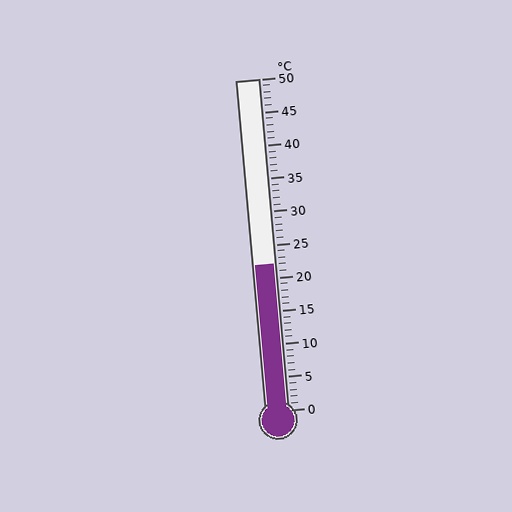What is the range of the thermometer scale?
The thermometer scale ranges from 0°C to 50°C.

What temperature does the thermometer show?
The thermometer shows approximately 22°C.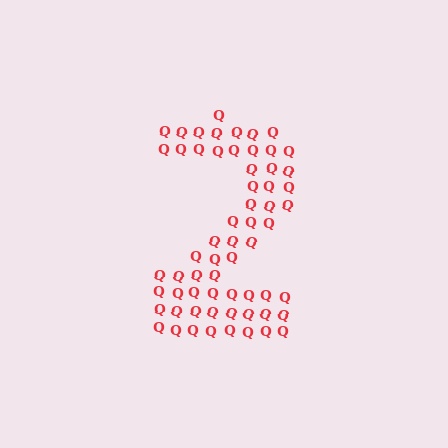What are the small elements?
The small elements are letter Q's.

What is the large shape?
The large shape is the digit 2.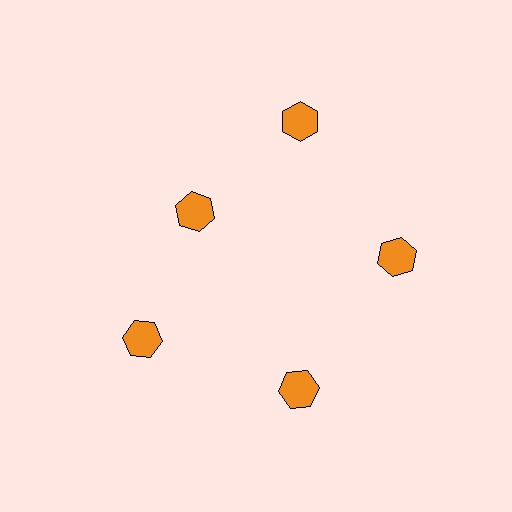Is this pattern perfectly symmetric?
No. The 5 orange hexagons are arranged in a ring, but one element near the 10 o'clock position is pulled inward toward the center, breaking the 5-fold rotational symmetry.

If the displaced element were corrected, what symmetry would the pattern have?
It would have 5-fold rotational symmetry — the pattern would map onto itself every 72 degrees.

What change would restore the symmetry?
The symmetry would be restored by moving it outward, back onto the ring so that all 5 hexagons sit at equal angles and equal distance from the center.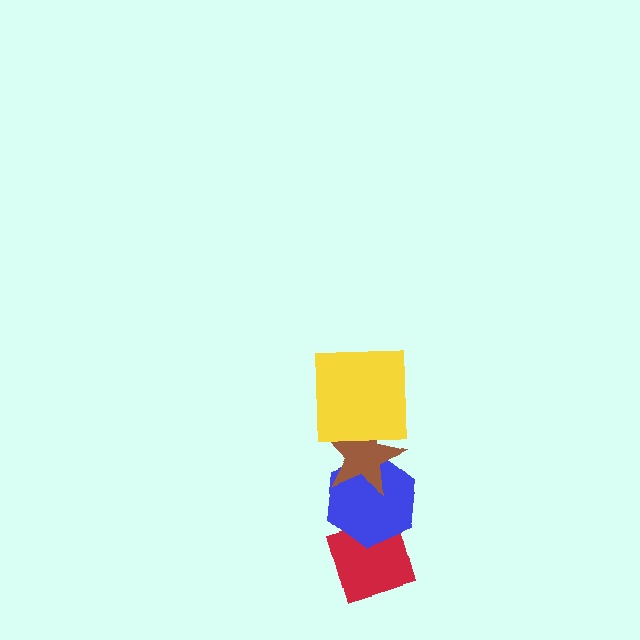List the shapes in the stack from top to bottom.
From top to bottom: the yellow square, the brown star, the blue hexagon, the red diamond.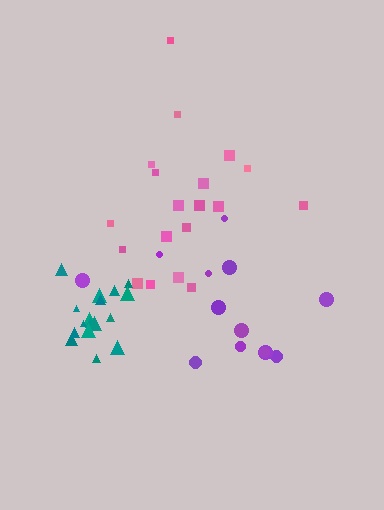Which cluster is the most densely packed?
Teal.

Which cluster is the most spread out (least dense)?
Purple.